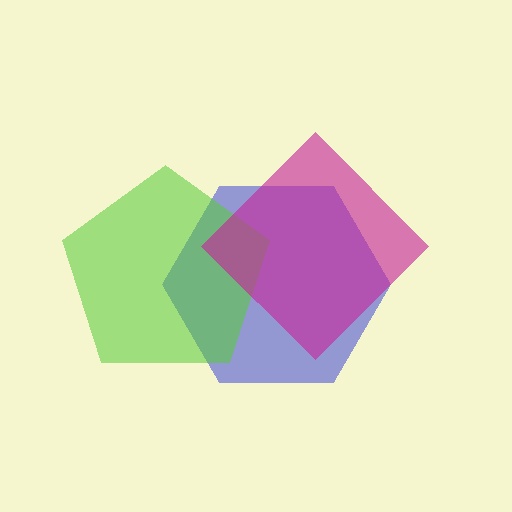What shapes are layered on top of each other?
The layered shapes are: a blue hexagon, a lime pentagon, a magenta diamond.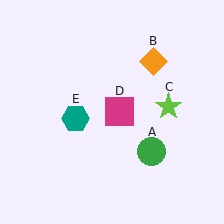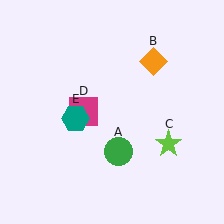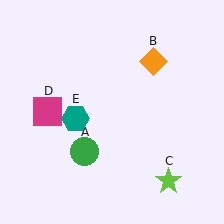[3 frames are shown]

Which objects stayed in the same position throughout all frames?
Orange diamond (object B) and teal hexagon (object E) remained stationary.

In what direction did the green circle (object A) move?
The green circle (object A) moved left.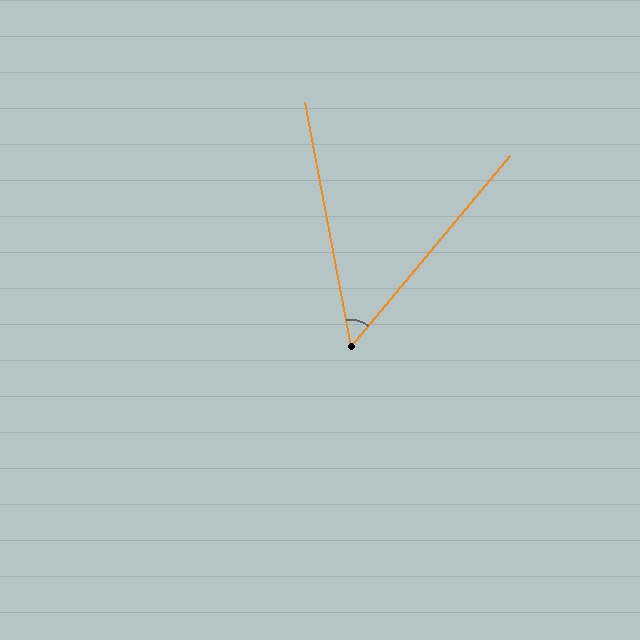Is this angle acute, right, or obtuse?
It is acute.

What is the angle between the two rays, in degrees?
Approximately 50 degrees.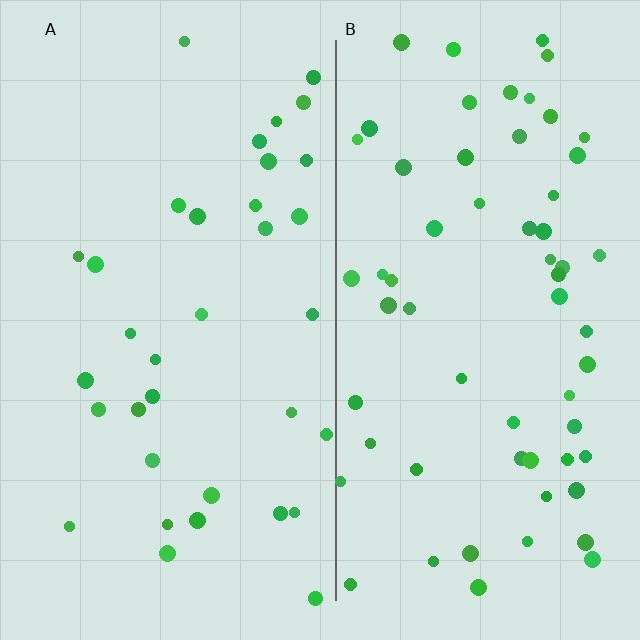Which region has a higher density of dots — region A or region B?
B (the right).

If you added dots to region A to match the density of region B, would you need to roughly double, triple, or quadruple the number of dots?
Approximately double.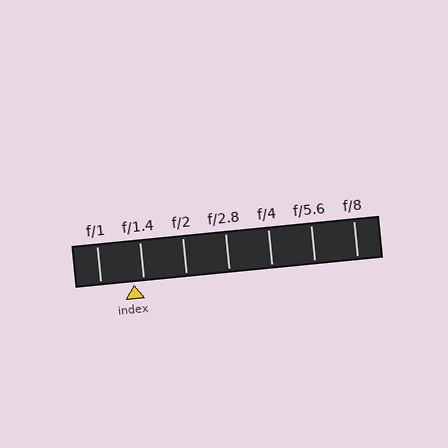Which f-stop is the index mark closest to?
The index mark is closest to f/1.4.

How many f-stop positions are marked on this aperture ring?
There are 7 f-stop positions marked.